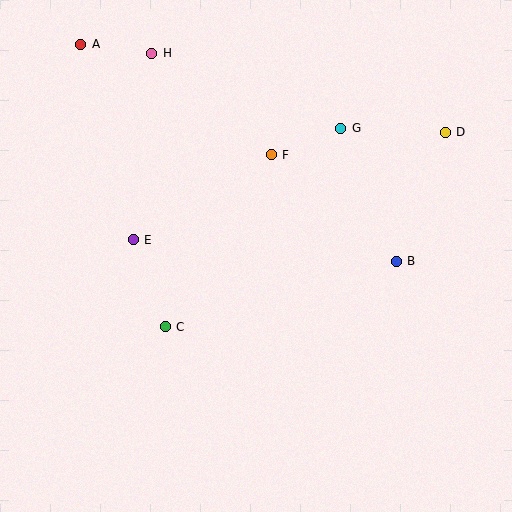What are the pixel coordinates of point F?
Point F is at (271, 155).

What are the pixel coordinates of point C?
Point C is at (165, 327).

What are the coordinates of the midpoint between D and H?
The midpoint between D and H is at (298, 93).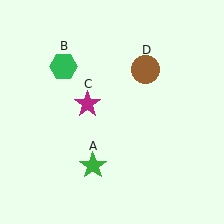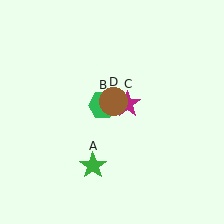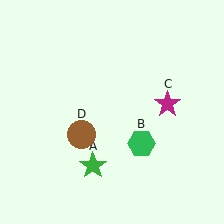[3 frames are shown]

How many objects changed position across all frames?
3 objects changed position: green hexagon (object B), magenta star (object C), brown circle (object D).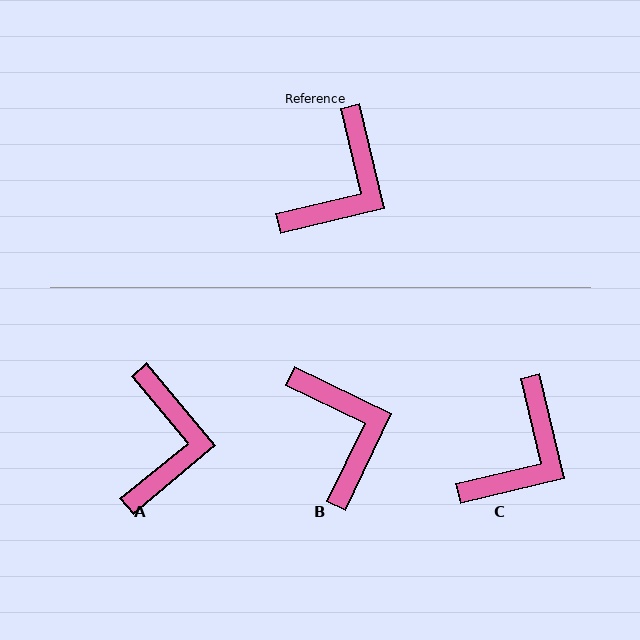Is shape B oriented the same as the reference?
No, it is off by about 51 degrees.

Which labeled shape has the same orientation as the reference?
C.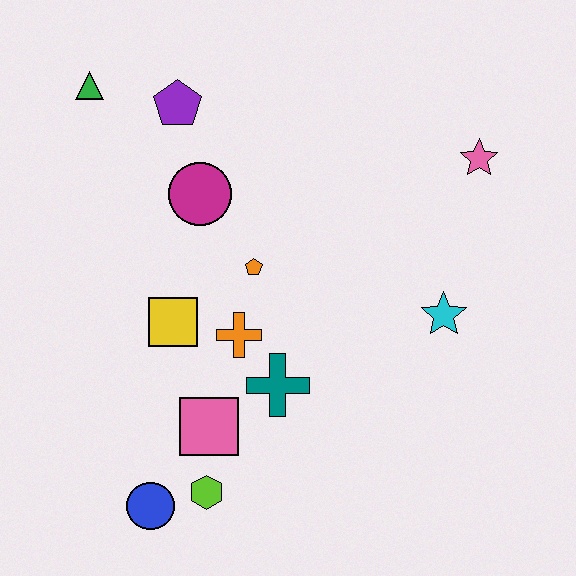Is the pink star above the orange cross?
Yes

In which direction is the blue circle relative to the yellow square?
The blue circle is below the yellow square.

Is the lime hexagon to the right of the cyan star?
No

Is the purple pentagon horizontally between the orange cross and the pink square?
No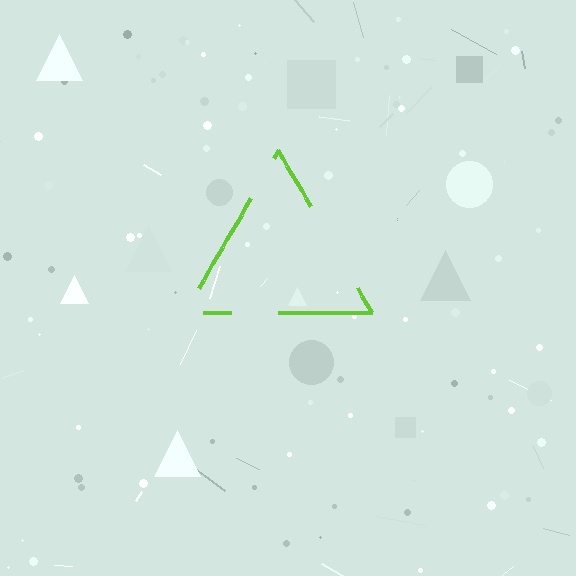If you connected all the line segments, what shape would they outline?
They would outline a triangle.